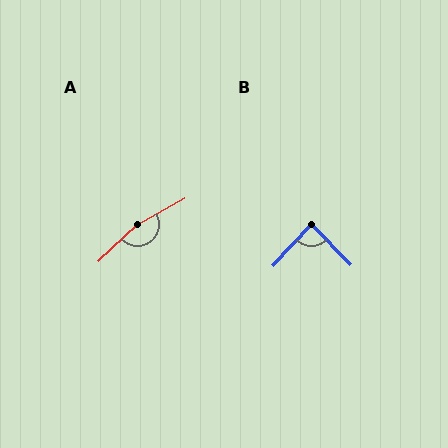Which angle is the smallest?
B, at approximately 88 degrees.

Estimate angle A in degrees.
Approximately 165 degrees.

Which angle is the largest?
A, at approximately 165 degrees.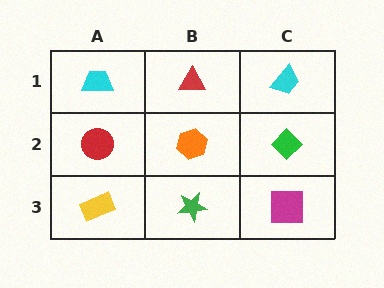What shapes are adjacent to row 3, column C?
A green diamond (row 2, column C), a green star (row 3, column B).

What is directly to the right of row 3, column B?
A magenta square.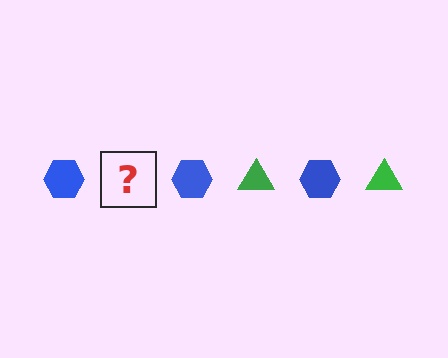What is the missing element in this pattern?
The missing element is a green triangle.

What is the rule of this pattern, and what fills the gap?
The rule is that the pattern alternates between blue hexagon and green triangle. The gap should be filled with a green triangle.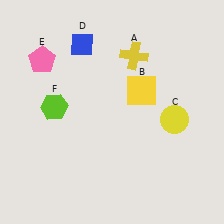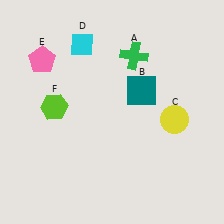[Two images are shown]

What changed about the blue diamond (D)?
In Image 1, D is blue. In Image 2, it changed to cyan.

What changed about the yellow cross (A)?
In Image 1, A is yellow. In Image 2, it changed to green.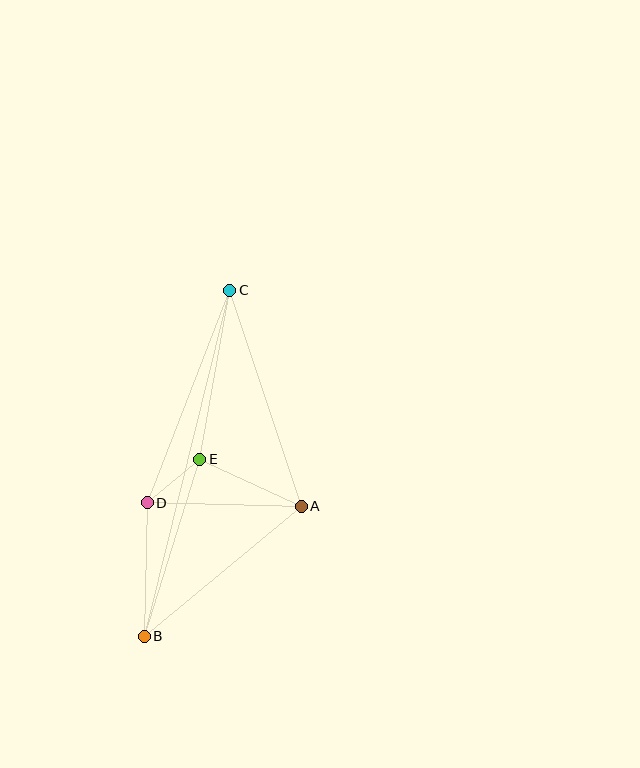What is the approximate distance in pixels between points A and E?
The distance between A and E is approximately 112 pixels.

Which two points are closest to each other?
Points D and E are closest to each other.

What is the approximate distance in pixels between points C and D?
The distance between C and D is approximately 228 pixels.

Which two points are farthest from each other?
Points B and C are farthest from each other.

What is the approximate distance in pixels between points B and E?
The distance between B and E is approximately 186 pixels.